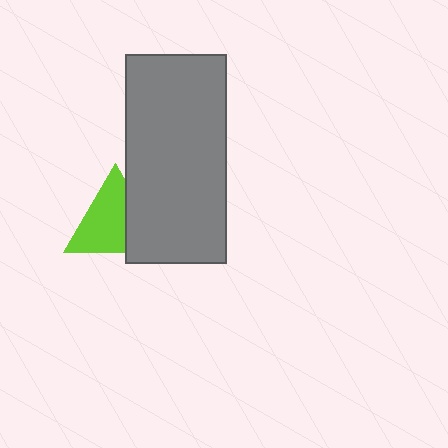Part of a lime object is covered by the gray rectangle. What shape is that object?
It is a triangle.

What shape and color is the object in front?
The object in front is a gray rectangle.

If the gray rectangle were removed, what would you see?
You would see the complete lime triangle.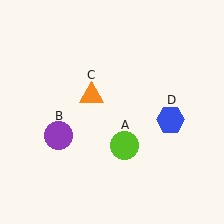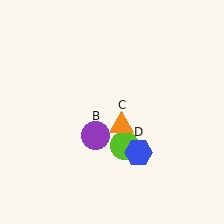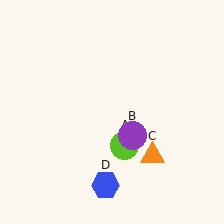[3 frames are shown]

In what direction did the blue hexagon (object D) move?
The blue hexagon (object D) moved down and to the left.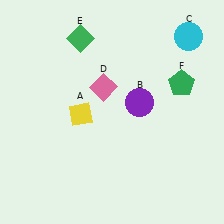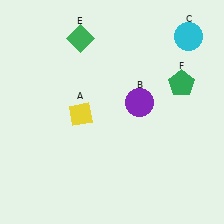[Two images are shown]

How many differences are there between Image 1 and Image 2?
There is 1 difference between the two images.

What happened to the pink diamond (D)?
The pink diamond (D) was removed in Image 2. It was in the top-left area of Image 1.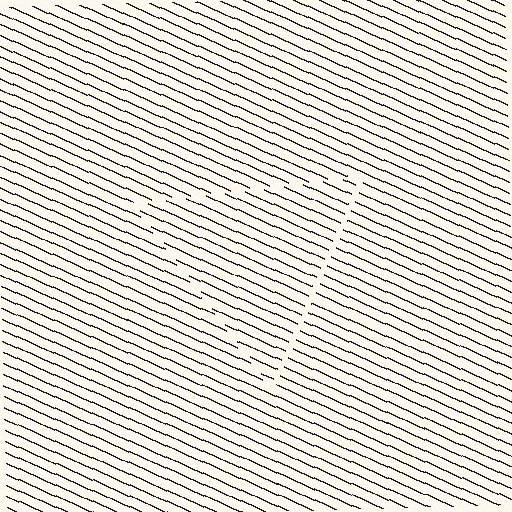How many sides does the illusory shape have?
3 sides — the line-ends trace a triangle.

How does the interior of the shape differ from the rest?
The interior of the shape contains the same grating, shifted by half a period — the contour is defined by the phase discontinuity where line-ends from the inner and outer gratings abut.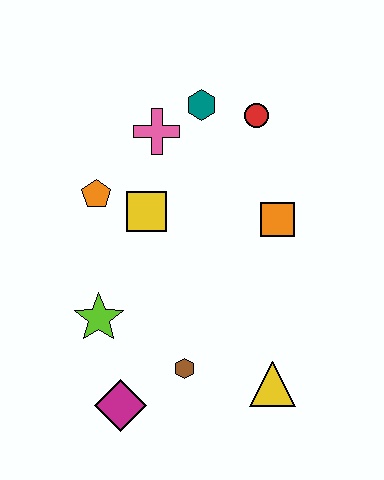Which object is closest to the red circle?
The teal hexagon is closest to the red circle.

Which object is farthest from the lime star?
The red circle is farthest from the lime star.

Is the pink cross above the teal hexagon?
No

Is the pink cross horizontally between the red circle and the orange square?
No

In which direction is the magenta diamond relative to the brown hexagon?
The magenta diamond is to the left of the brown hexagon.